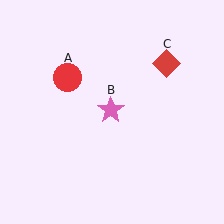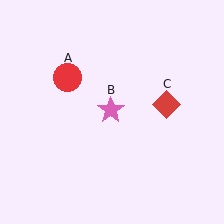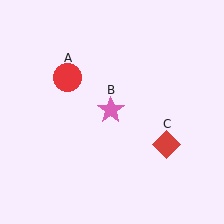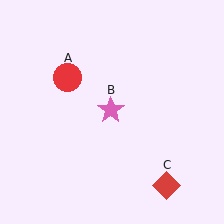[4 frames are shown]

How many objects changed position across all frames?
1 object changed position: red diamond (object C).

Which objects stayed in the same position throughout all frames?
Red circle (object A) and pink star (object B) remained stationary.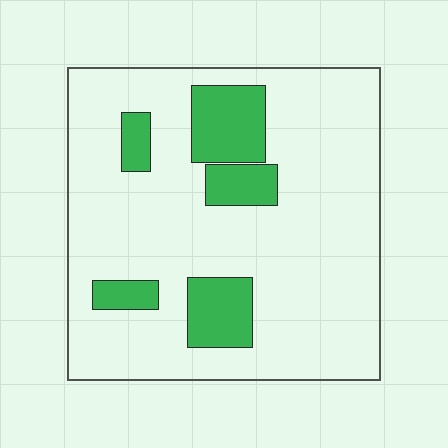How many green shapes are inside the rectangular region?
5.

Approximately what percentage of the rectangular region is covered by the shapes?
Approximately 20%.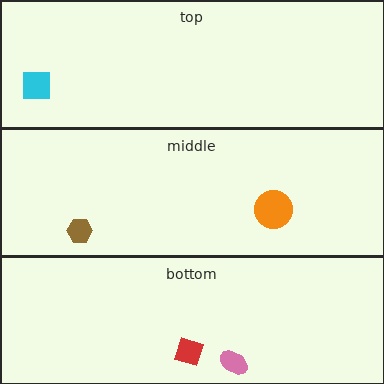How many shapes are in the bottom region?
2.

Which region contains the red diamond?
The bottom region.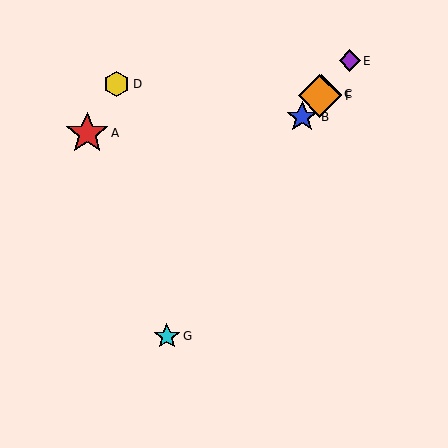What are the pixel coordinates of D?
Object D is at (117, 84).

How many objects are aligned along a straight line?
4 objects (B, C, E, F) are aligned along a straight line.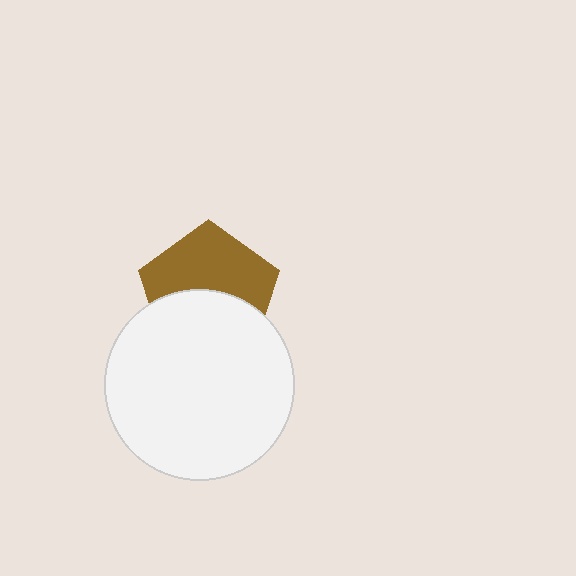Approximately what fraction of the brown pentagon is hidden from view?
Roughly 46% of the brown pentagon is hidden behind the white circle.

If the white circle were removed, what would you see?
You would see the complete brown pentagon.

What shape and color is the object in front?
The object in front is a white circle.